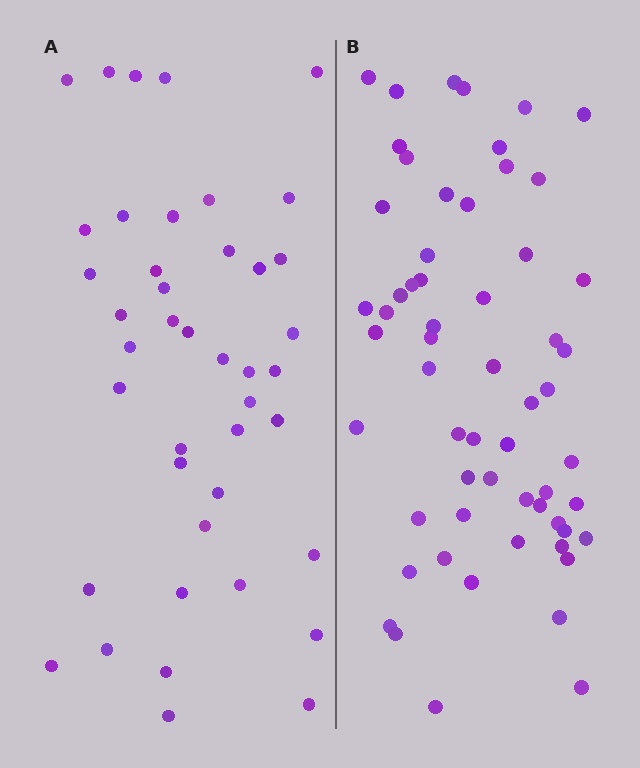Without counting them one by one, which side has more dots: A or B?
Region B (the right region) has more dots.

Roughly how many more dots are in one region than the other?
Region B has approximately 15 more dots than region A.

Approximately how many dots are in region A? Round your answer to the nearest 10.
About 40 dots. (The exact count is 42, which rounds to 40.)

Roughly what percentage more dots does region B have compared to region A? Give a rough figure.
About 40% more.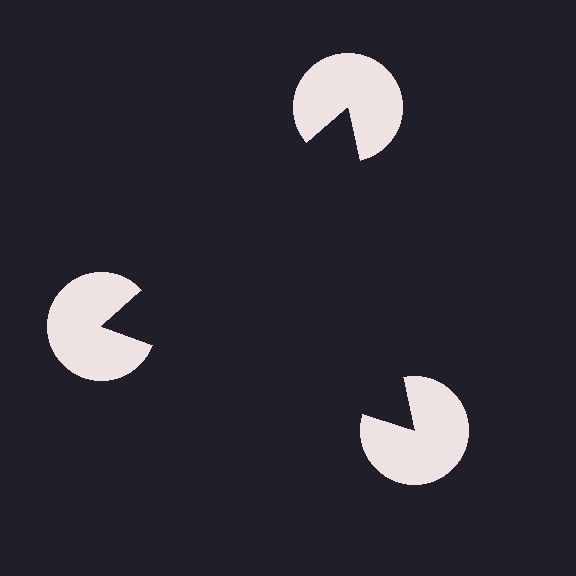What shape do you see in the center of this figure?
An illusory triangle — its edges are inferred from the aligned wedge cuts in the pac-man discs, not physically drawn.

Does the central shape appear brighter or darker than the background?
It typically appears slightly darker than the background, even though no actual brightness change is drawn.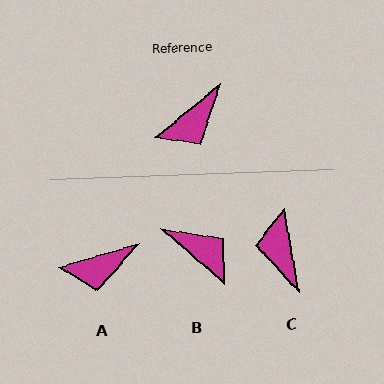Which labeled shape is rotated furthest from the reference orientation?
C, about 119 degrees away.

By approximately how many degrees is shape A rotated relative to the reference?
Approximately 23 degrees clockwise.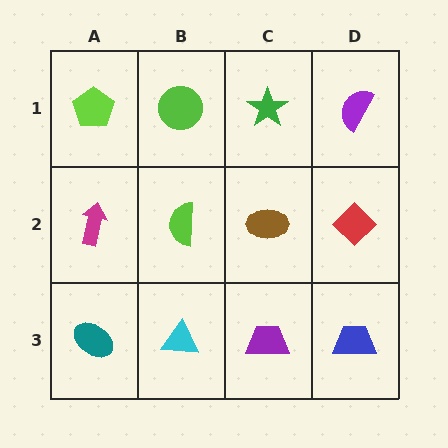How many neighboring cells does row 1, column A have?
2.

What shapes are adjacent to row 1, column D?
A red diamond (row 2, column D), a green star (row 1, column C).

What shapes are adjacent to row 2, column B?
A lime circle (row 1, column B), a cyan triangle (row 3, column B), a magenta arrow (row 2, column A), a brown ellipse (row 2, column C).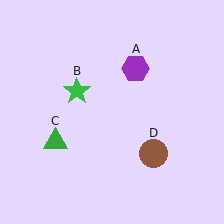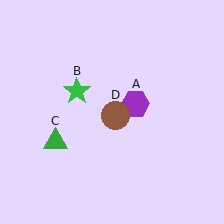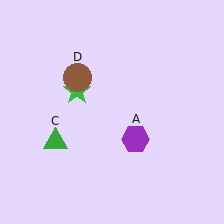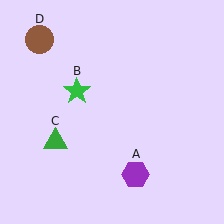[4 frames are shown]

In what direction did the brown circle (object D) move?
The brown circle (object D) moved up and to the left.